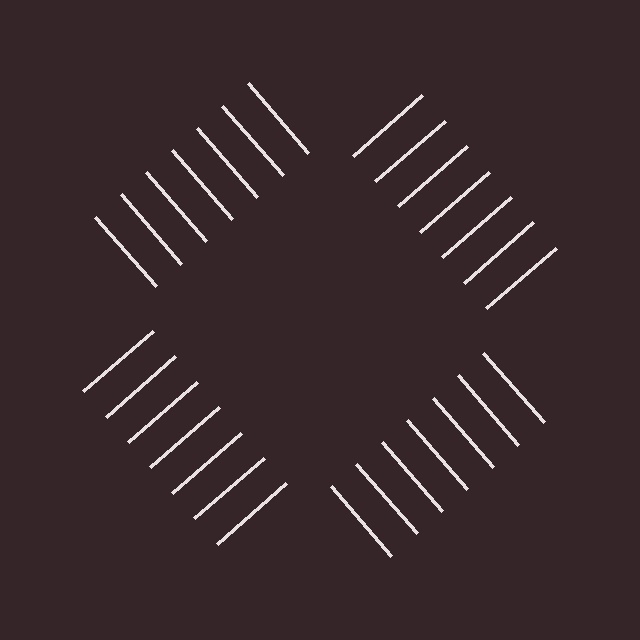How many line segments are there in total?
28 — 7 along each of the 4 edges.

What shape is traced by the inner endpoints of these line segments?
An illusory square — the line segments terminate on its edges but no continuous stroke is drawn.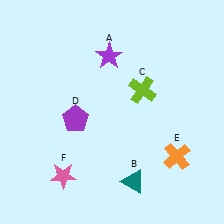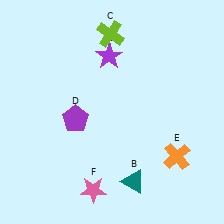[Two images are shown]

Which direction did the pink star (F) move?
The pink star (F) moved right.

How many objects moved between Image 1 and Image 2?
2 objects moved between the two images.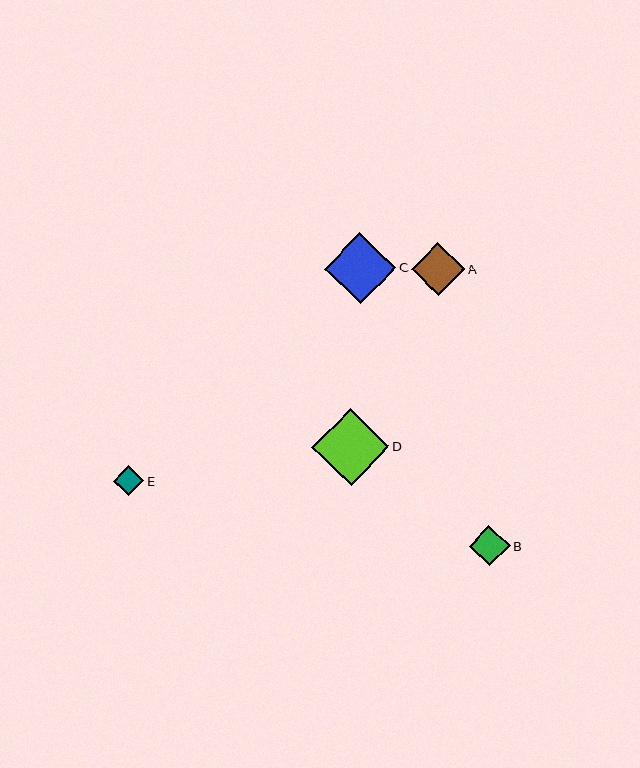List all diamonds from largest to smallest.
From largest to smallest: D, C, A, B, E.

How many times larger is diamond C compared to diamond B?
Diamond C is approximately 1.8 times the size of diamond B.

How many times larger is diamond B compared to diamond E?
Diamond B is approximately 1.3 times the size of diamond E.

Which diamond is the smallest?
Diamond E is the smallest with a size of approximately 30 pixels.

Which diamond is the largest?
Diamond D is the largest with a size of approximately 78 pixels.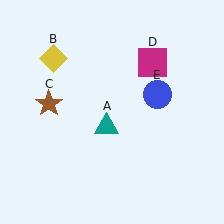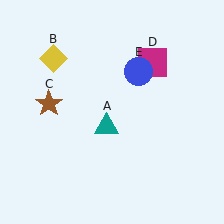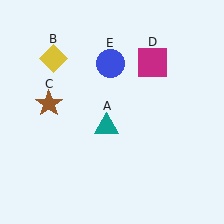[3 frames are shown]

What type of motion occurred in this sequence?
The blue circle (object E) rotated counterclockwise around the center of the scene.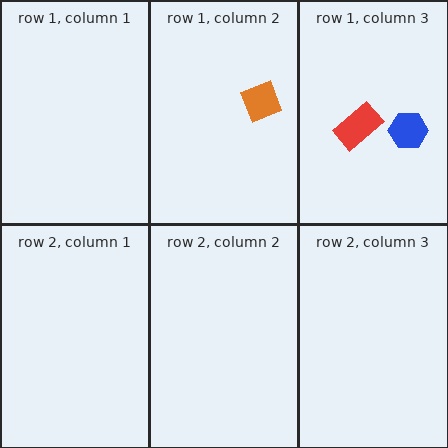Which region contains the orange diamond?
The row 1, column 2 region.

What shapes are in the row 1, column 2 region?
The orange diamond.